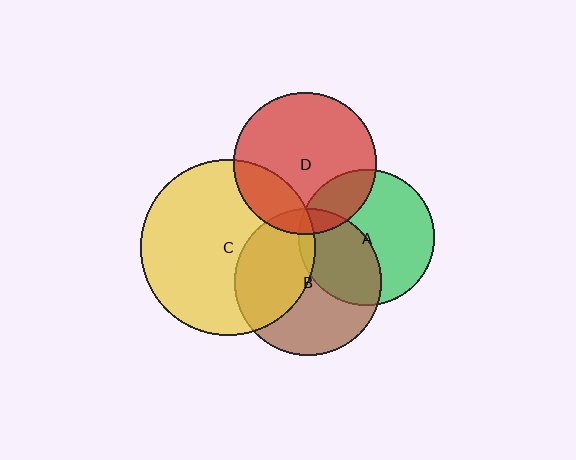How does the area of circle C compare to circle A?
Approximately 1.7 times.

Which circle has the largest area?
Circle C (yellow).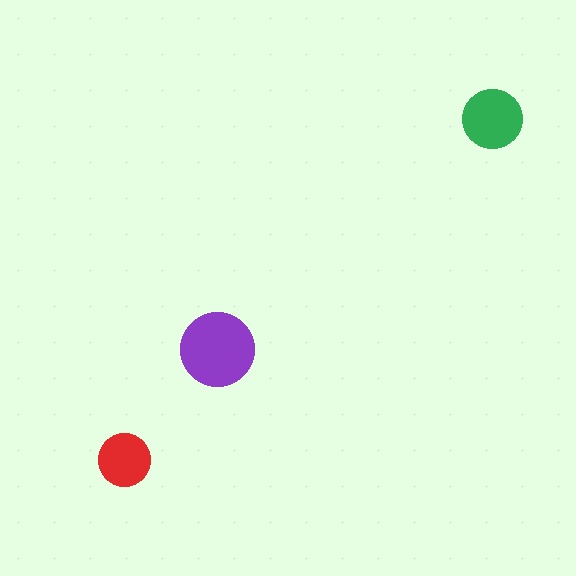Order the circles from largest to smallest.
the purple one, the green one, the red one.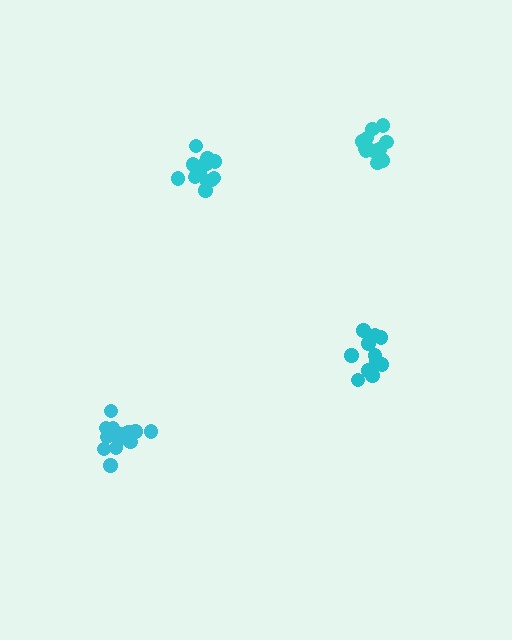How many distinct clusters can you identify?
There are 4 distinct clusters.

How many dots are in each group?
Group 1: 15 dots, Group 2: 13 dots, Group 3: 13 dots, Group 4: 12 dots (53 total).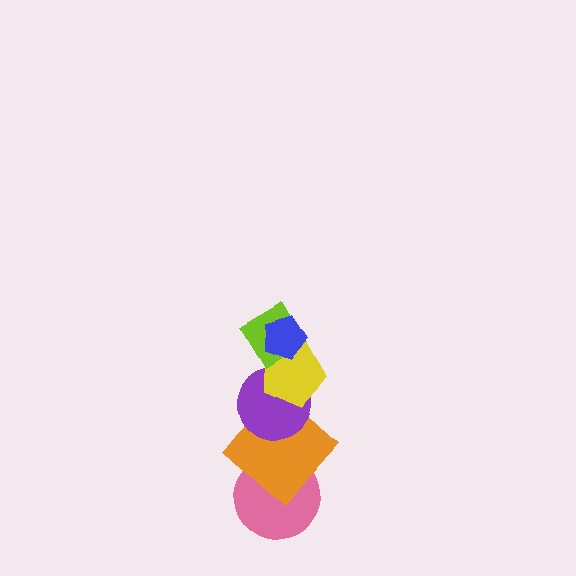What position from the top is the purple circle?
The purple circle is 4th from the top.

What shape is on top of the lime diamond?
The blue pentagon is on top of the lime diamond.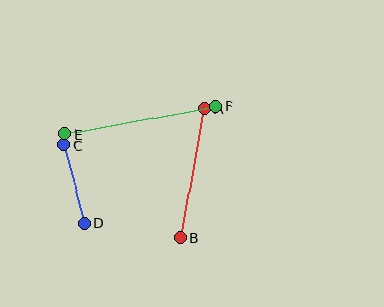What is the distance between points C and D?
The distance is approximately 80 pixels.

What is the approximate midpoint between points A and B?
The midpoint is at approximately (192, 173) pixels.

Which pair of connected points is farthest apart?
Points E and F are farthest apart.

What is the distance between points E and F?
The distance is approximately 153 pixels.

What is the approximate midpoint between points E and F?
The midpoint is at approximately (140, 120) pixels.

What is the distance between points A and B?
The distance is approximately 131 pixels.